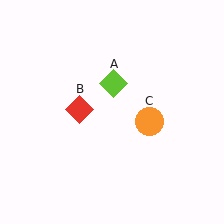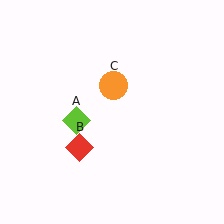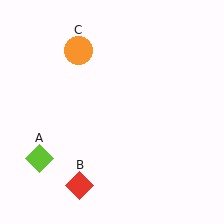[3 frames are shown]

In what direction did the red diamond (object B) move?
The red diamond (object B) moved down.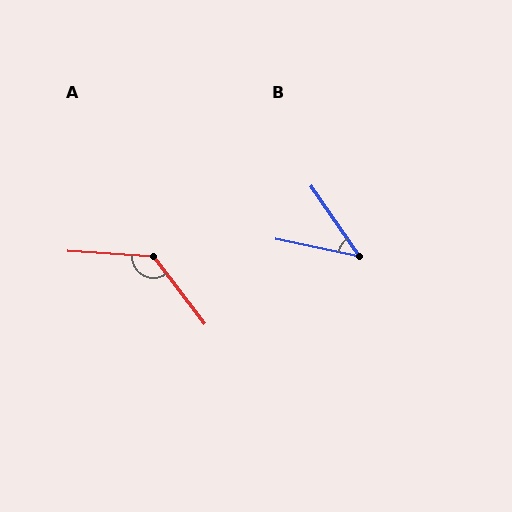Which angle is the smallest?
B, at approximately 44 degrees.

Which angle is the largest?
A, at approximately 131 degrees.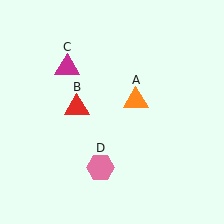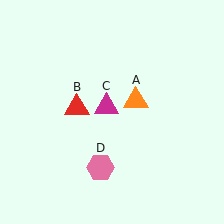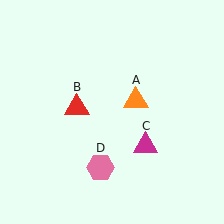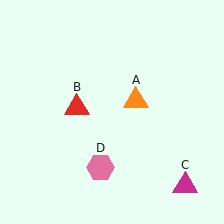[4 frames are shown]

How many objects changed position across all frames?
1 object changed position: magenta triangle (object C).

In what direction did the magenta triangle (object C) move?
The magenta triangle (object C) moved down and to the right.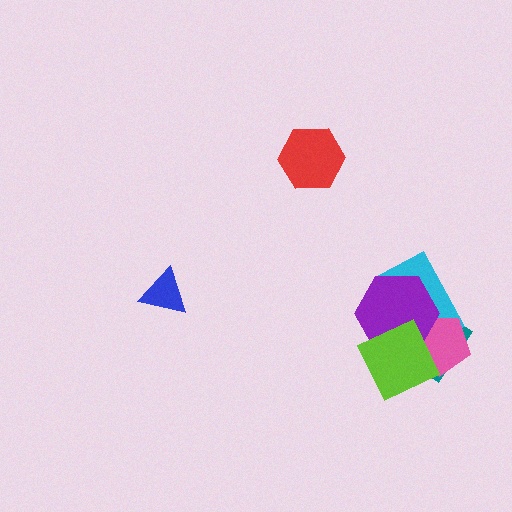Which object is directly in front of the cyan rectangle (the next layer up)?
The pink pentagon is directly in front of the cyan rectangle.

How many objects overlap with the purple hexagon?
4 objects overlap with the purple hexagon.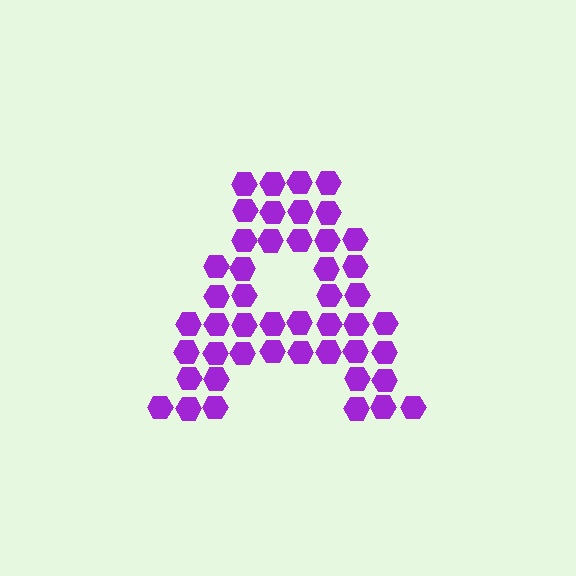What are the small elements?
The small elements are hexagons.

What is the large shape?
The large shape is the letter A.